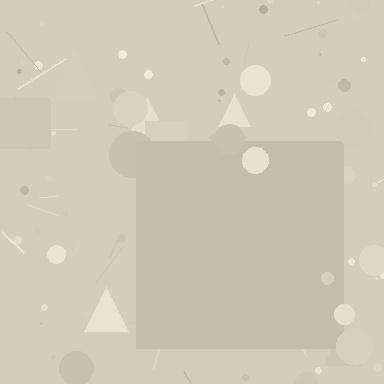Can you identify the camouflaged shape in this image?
The camouflaged shape is a square.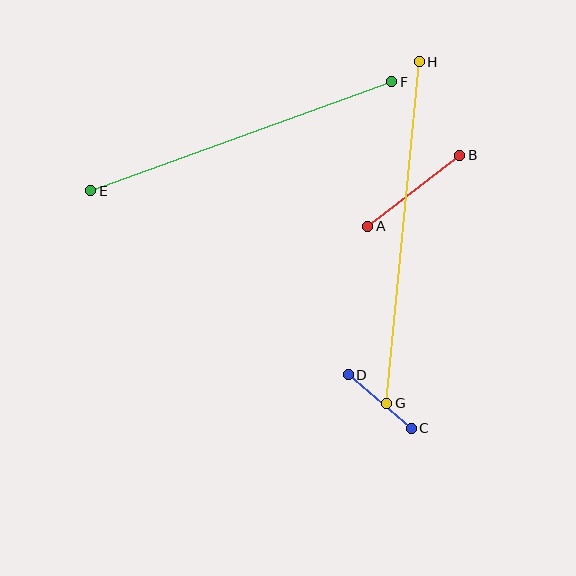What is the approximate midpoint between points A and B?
The midpoint is at approximately (414, 191) pixels.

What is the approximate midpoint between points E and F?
The midpoint is at approximately (241, 136) pixels.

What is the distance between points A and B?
The distance is approximately 116 pixels.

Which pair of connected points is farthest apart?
Points G and H are farthest apart.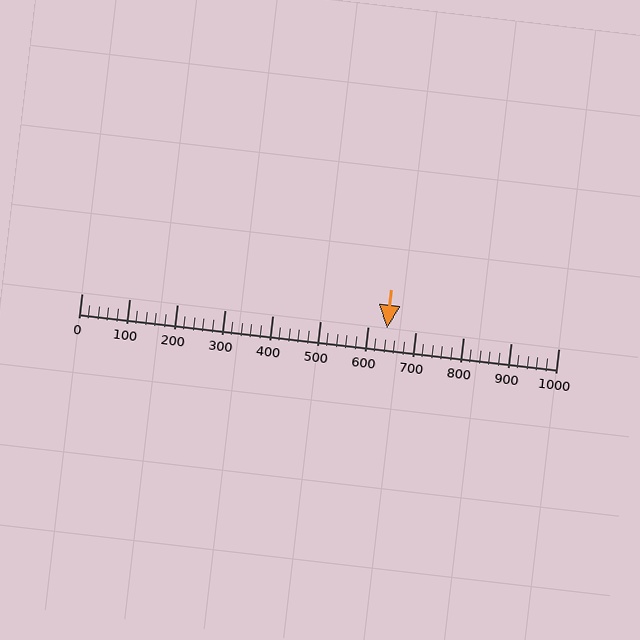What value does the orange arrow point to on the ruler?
The orange arrow points to approximately 640.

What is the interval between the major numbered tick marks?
The major tick marks are spaced 100 units apart.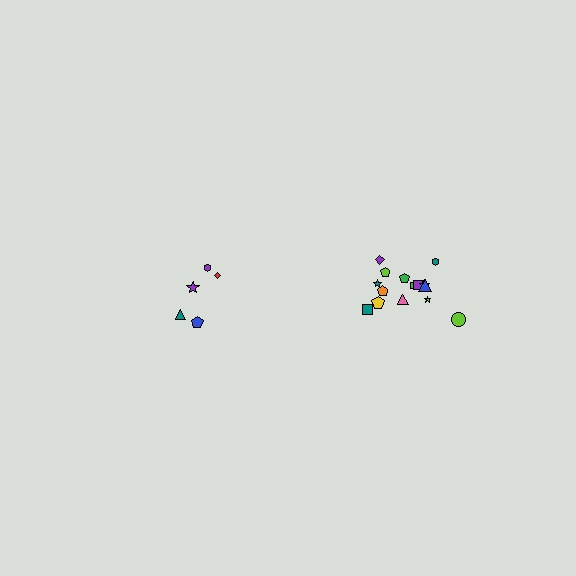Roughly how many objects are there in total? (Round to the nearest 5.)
Roughly 20 objects in total.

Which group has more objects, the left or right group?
The right group.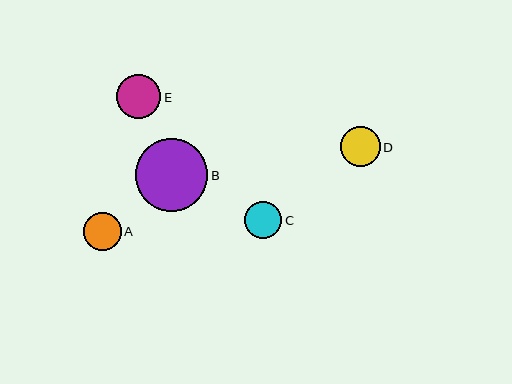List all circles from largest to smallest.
From largest to smallest: B, E, D, A, C.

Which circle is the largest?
Circle B is the largest with a size of approximately 73 pixels.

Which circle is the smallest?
Circle C is the smallest with a size of approximately 37 pixels.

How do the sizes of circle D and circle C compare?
Circle D and circle C are approximately the same size.